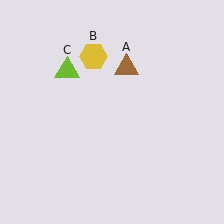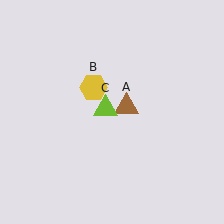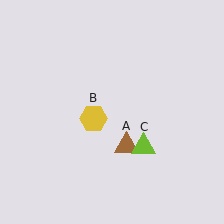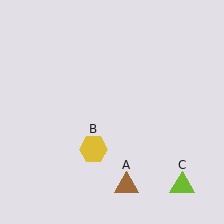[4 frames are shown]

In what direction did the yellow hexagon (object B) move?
The yellow hexagon (object B) moved down.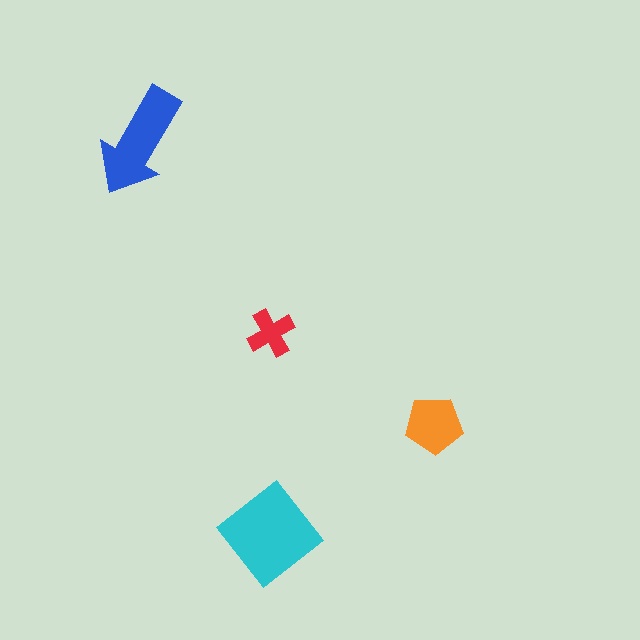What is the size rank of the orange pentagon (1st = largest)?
3rd.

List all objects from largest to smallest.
The cyan diamond, the blue arrow, the orange pentagon, the red cross.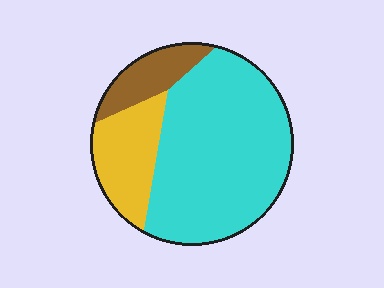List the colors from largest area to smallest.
From largest to smallest: cyan, yellow, brown.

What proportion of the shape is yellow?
Yellow takes up about one fifth (1/5) of the shape.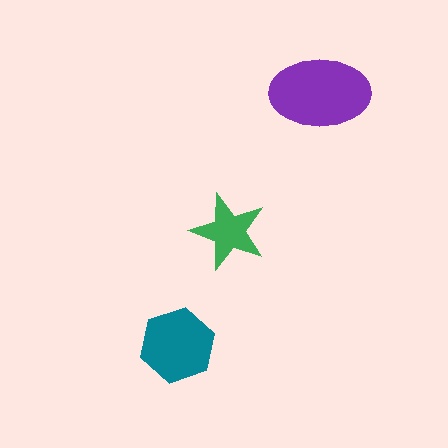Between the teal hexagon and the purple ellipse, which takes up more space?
The purple ellipse.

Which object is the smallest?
The green star.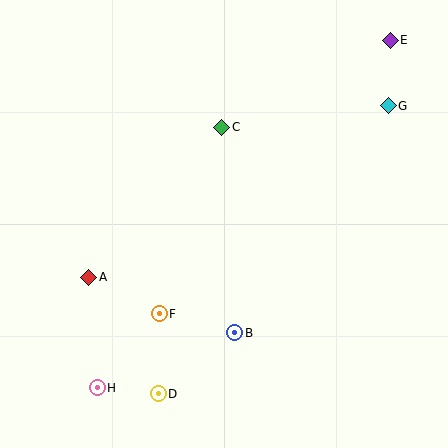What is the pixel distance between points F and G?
The distance between F and G is 309 pixels.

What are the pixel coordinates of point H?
Point H is at (97, 388).